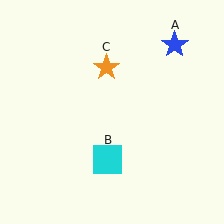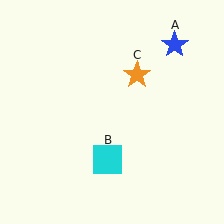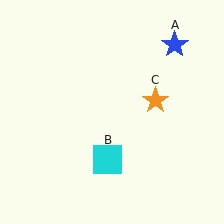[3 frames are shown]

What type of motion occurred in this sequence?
The orange star (object C) rotated clockwise around the center of the scene.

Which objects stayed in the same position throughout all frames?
Blue star (object A) and cyan square (object B) remained stationary.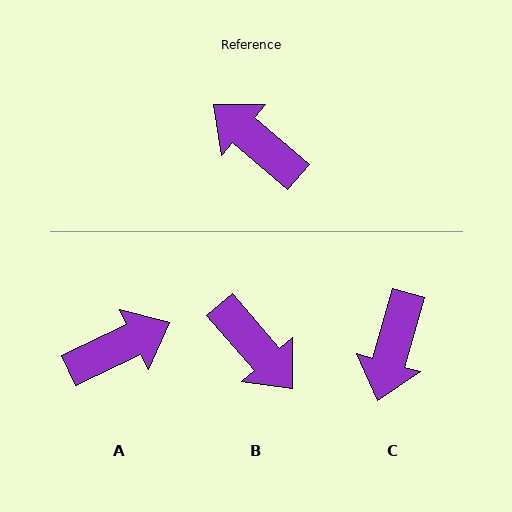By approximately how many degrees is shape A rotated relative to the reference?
Approximately 114 degrees clockwise.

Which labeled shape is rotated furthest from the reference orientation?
B, about 171 degrees away.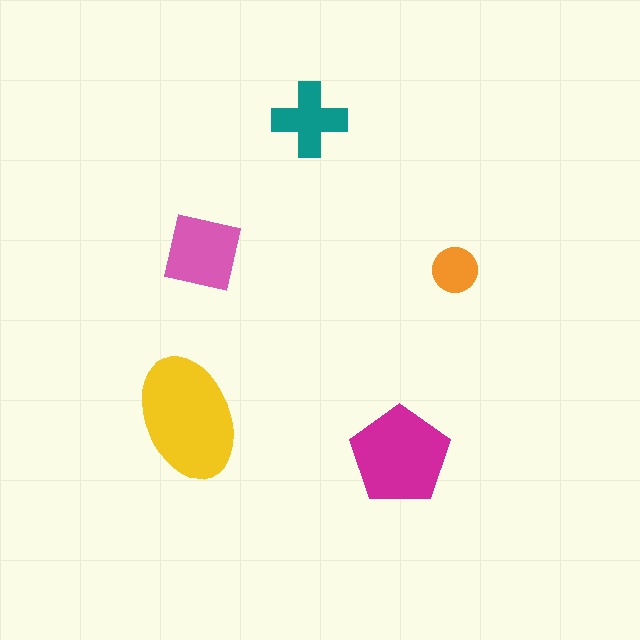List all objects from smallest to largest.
The orange circle, the teal cross, the pink square, the magenta pentagon, the yellow ellipse.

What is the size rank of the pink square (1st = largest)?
3rd.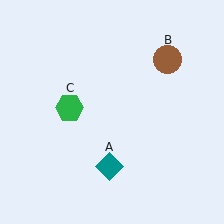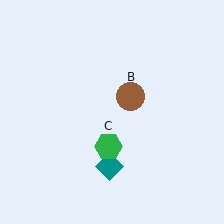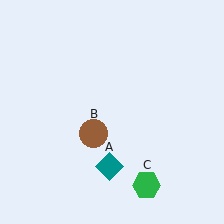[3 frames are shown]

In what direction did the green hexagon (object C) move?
The green hexagon (object C) moved down and to the right.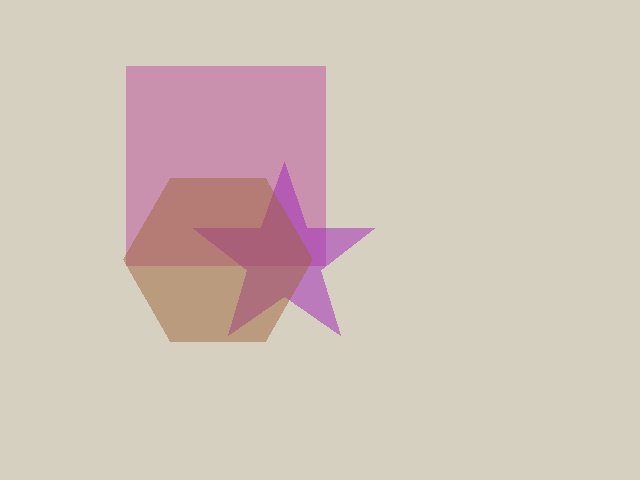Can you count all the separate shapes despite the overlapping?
Yes, there are 3 separate shapes.